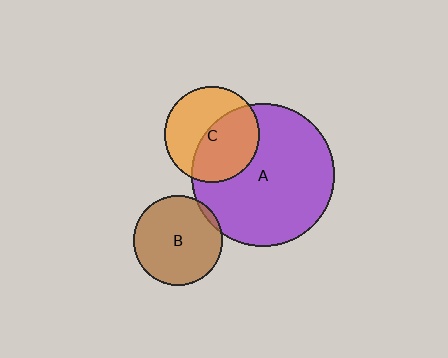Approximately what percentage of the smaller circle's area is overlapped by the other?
Approximately 5%.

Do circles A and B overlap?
Yes.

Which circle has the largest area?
Circle A (purple).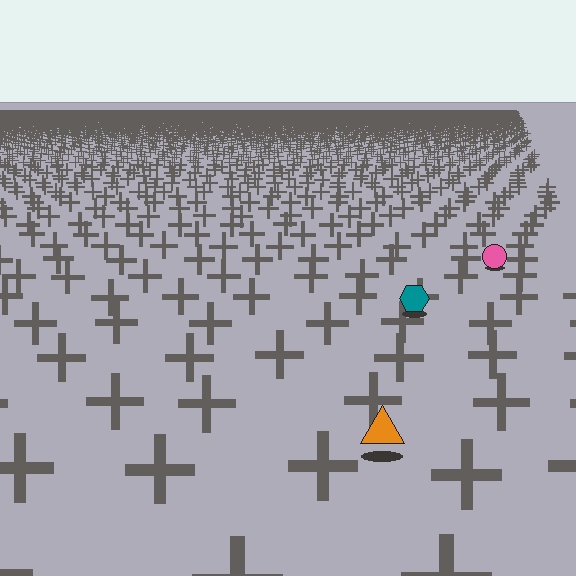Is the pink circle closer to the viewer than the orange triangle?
No. The orange triangle is closer — you can tell from the texture gradient: the ground texture is coarser near it.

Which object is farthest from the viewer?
The pink circle is farthest from the viewer. It appears smaller and the ground texture around it is denser.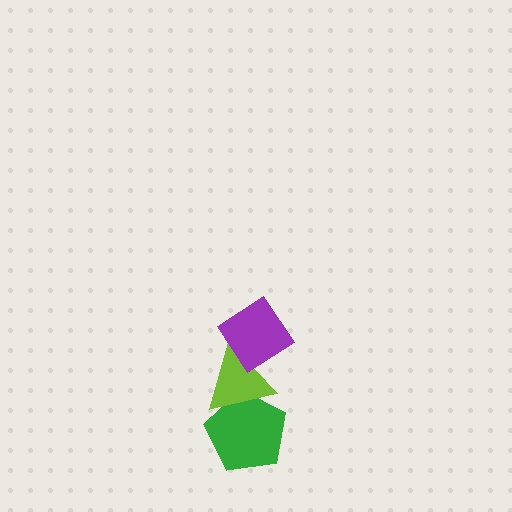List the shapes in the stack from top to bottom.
From top to bottom: the purple diamond, the lime triangle, the green pentagon.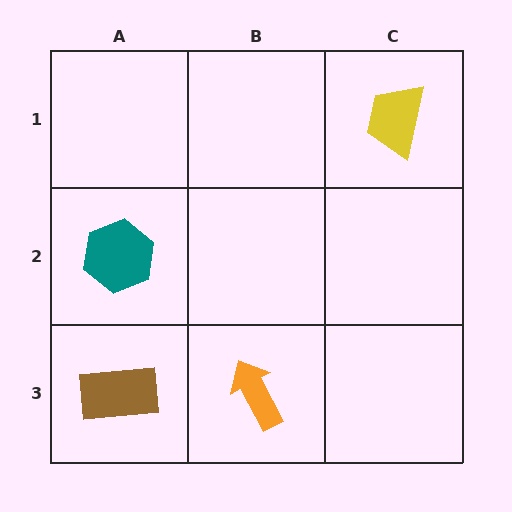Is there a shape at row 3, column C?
No, that cell is empty.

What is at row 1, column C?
A yellow trapezoid.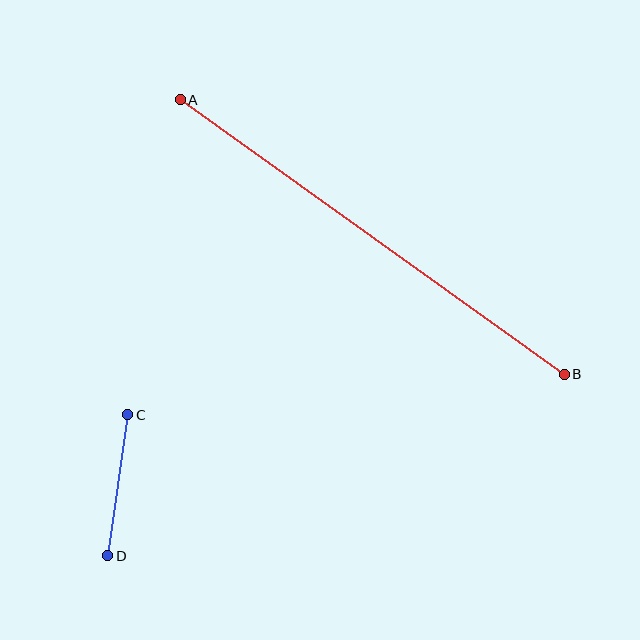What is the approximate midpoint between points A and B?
The midpoint is at approximately (372, 237) pixels.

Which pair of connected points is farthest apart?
Points A and B are farthest apart.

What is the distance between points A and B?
The distance is approximately 472 pixels.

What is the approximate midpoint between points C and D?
The midpoint is at approximately (118, 485) pixels.